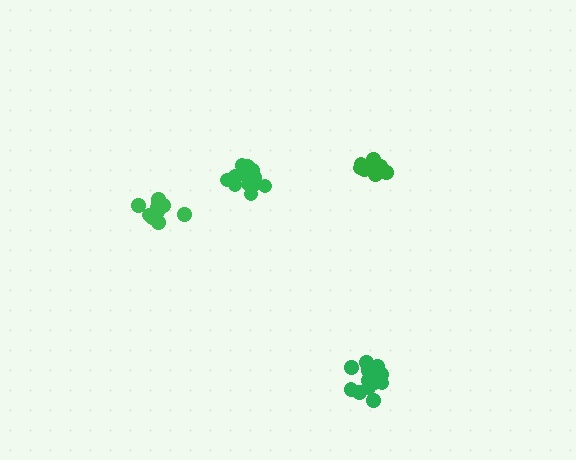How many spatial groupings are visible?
There are 4 spatial groupings.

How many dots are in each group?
Group 1: 10 dots, Group 2: 14 dots, Group 3: 13 dots, Group 4: 9 dots (46 total).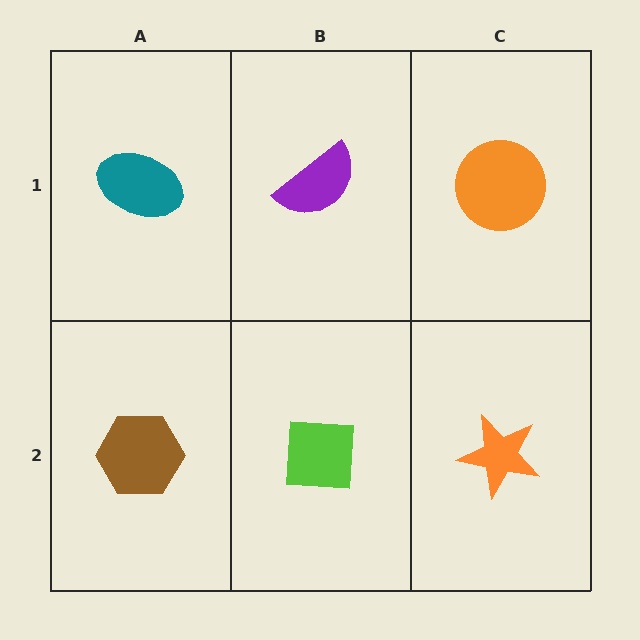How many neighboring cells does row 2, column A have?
2.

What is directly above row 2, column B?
A purple semicircle.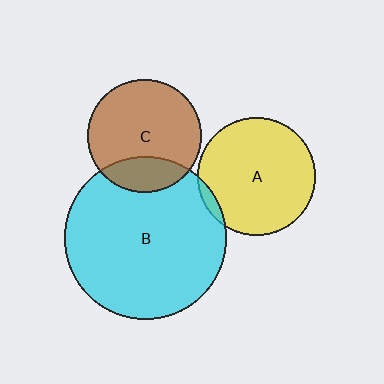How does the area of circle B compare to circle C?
Approximately 2.1 times.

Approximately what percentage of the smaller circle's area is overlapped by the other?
Approximately 20%.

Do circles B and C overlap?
Yes.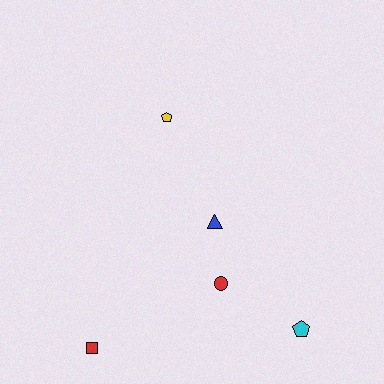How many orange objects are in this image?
There are no orange objects.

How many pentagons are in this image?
There are 2 pentagons.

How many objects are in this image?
There are 5 objects.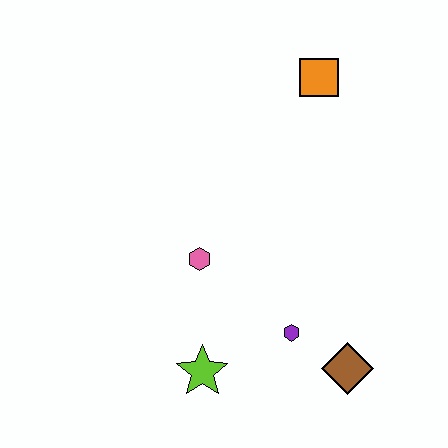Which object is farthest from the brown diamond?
The orange square is farthest from the brown diamond.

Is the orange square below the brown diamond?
No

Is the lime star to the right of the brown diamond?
No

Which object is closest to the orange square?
The pink hexagon is closest to the orange square.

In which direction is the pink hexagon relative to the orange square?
The pink hexagon is below the orange square.